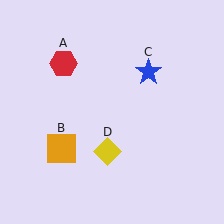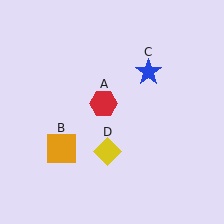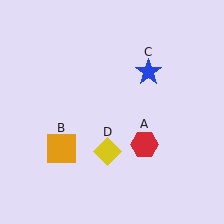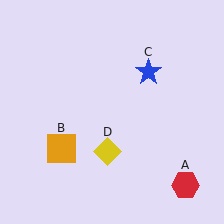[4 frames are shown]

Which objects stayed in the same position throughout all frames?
Orange square (object B) and blue star (object C) and yellow diamond (object D) remained stationary.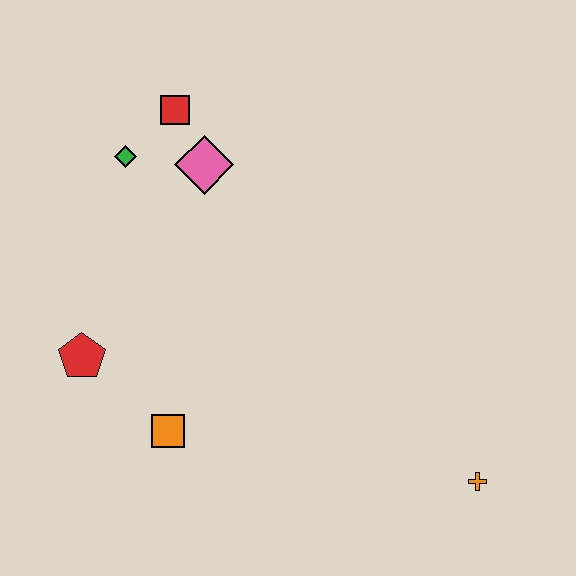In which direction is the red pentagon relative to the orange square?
The red pentagon is to the left of the orange square.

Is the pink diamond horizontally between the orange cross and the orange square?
Yes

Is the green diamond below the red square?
Yes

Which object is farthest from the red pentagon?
The orange cross is farthest from the red pentagon.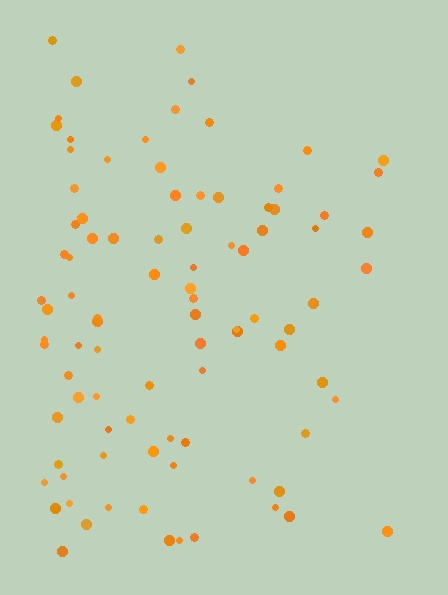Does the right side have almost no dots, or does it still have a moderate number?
Still a moderate number, just noticeably fewer than the left.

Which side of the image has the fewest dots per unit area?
The right.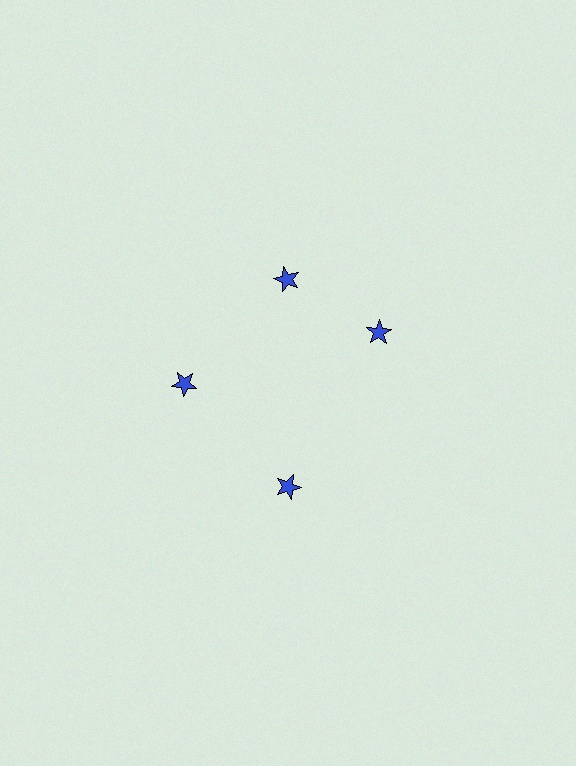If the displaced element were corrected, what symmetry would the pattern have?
It would have 4-fold rotational symmetry — the pattern would map onto itself every 90 degrees.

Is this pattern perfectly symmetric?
No. The 4 blue stars are arranged in a ring, but one element near the 3 o'clock position is rotated out of alignment along the ring, breaking the 4-fold rotational symmetry.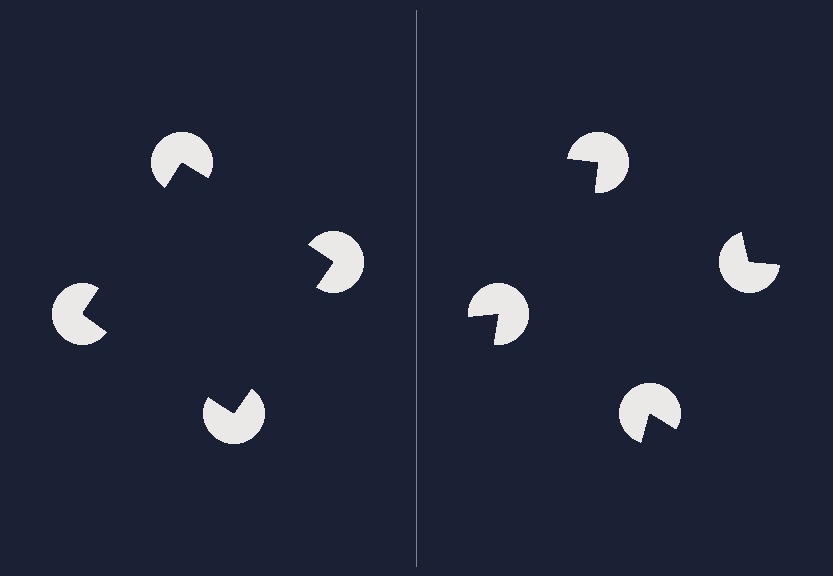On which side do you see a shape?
An illusory square appears on the left side. On the right side the wedge cuts are rotated, so no coherent shape forms.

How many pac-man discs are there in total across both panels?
8 — 4 on each side.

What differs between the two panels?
The pac-man discs are positioned identically on both sides; only the wedge orientations differ. On the left they align to a square; on the right they are misaligned.